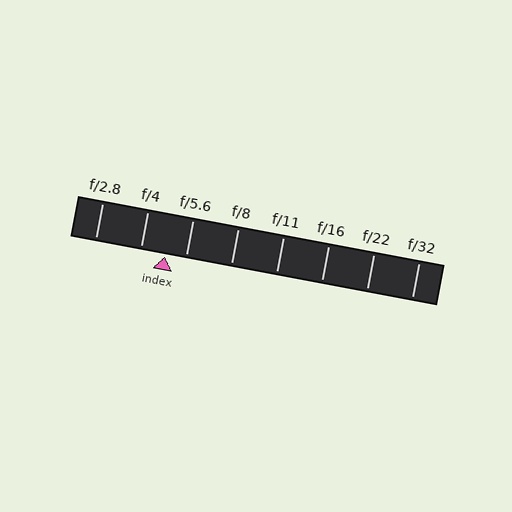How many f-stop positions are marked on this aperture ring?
There are 8 f-stop positions marked.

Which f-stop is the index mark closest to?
The index mark is closest to f/5.6.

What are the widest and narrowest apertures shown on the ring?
The widest aperture shown is f/2.8 and the narrowest is f/32.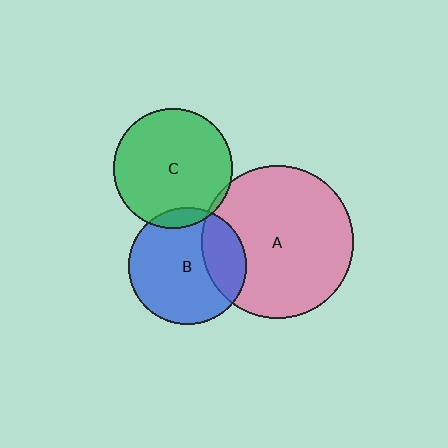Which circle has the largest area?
Circle A (pink).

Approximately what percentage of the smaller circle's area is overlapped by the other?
Approximately 5%.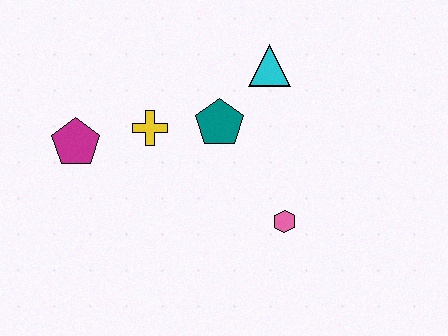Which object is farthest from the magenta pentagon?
The pink hexagon is farthest from the magenta pentagon.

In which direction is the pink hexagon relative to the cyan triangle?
The pink hexagon is below the cyan triangle.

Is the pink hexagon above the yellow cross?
No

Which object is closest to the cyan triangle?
The teal pentagon is closest to the cyan triangle.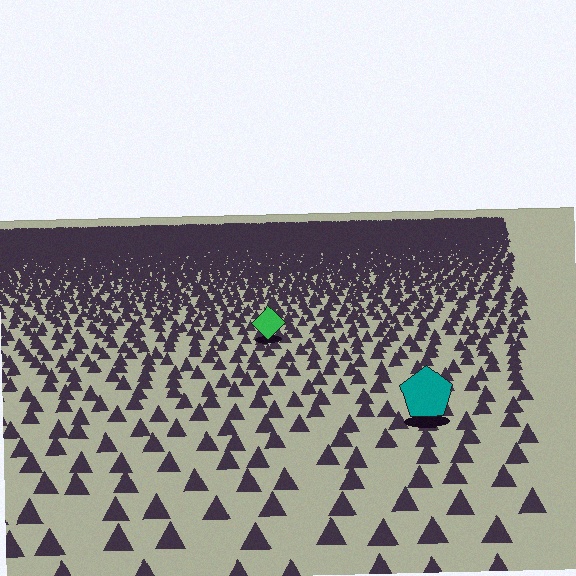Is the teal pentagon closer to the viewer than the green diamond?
Yes. The teal pentagon is closer — you can tell from the texture gradient: the ground texture is coarser near it.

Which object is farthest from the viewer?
The green diamond is farthest from the viewer. It appears smaller and the ground texture around it is denser.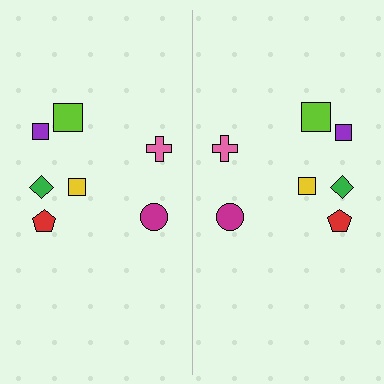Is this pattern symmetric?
Yes, this pattern has bilateral (reflection) symmetry.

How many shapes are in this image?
There are 14 shapes in this image.